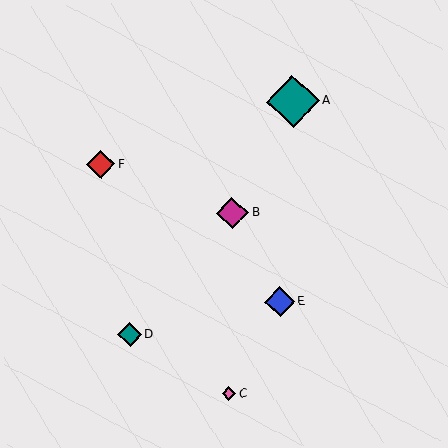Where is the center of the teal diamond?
The center of the teal diamond is at (130, 335).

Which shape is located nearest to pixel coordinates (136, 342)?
The teal diamond (labeled D) at (130, 335) is nearest to that location.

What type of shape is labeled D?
Shape D is a teal diamond.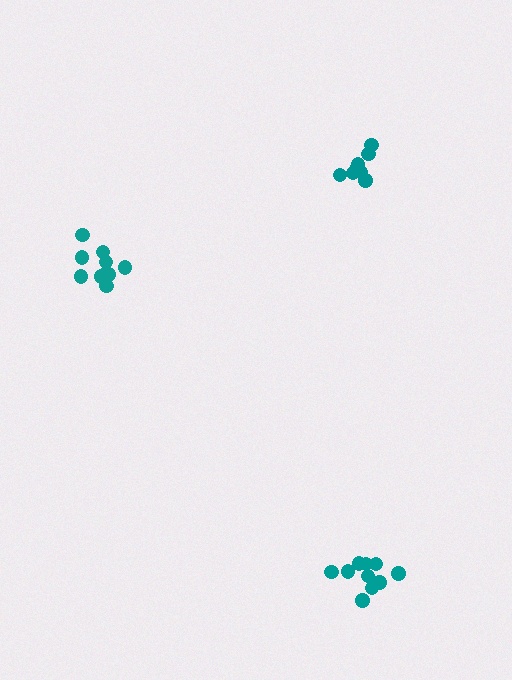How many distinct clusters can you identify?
There are 3 distinct clusters.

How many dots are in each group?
Group 1: 10 dots, Group 2: 11 dots, Group 3: 8 dots (29 total).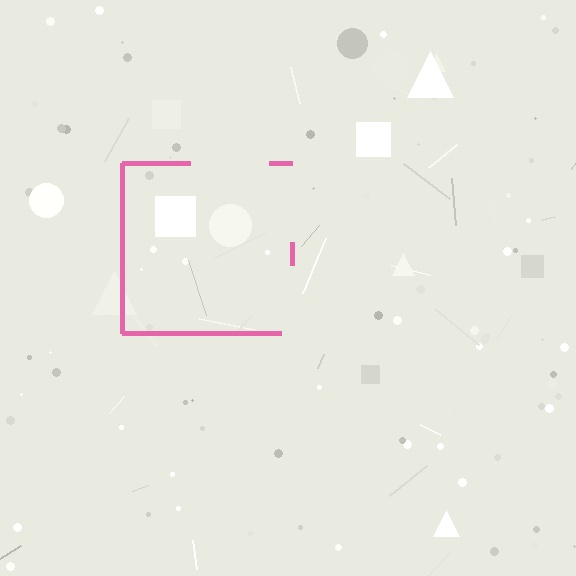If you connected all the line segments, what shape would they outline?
They would outline a square.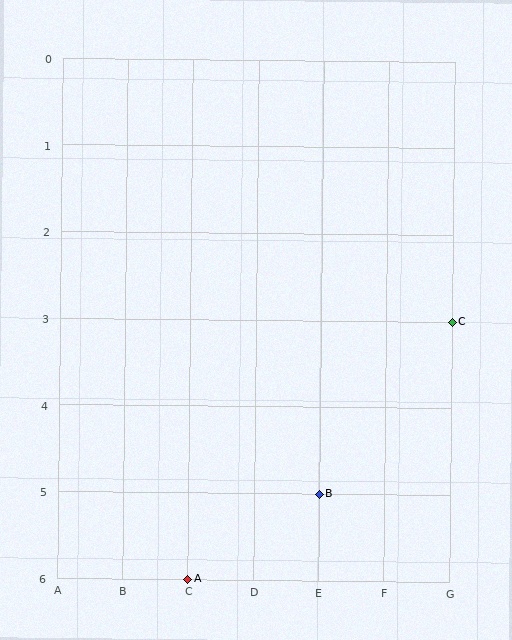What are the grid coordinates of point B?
Point B is at grid coordinates (E, 5).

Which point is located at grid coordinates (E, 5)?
Point B is at (E, 5).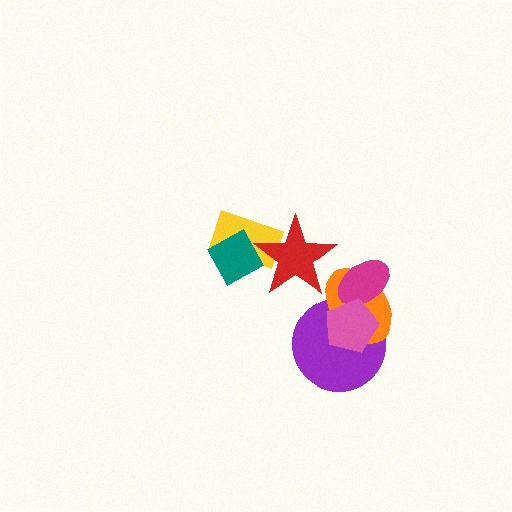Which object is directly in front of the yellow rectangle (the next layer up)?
The red star is directly in front of the yellow rectangle.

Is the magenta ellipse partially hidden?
Yes, it is partially covered by another shape.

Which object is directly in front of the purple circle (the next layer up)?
The orange ellipse is directly in front of the purple circle.